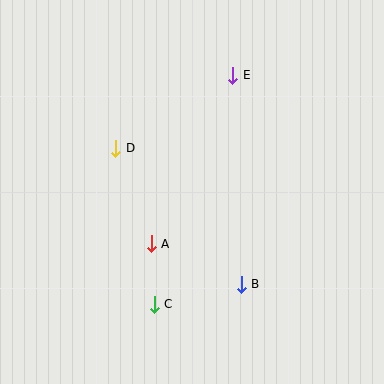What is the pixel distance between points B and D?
The distance between B and D is 185 pixels.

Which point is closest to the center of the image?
Point A at (151, 244) is closest to the center.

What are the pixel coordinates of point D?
Point D is at (116, 148).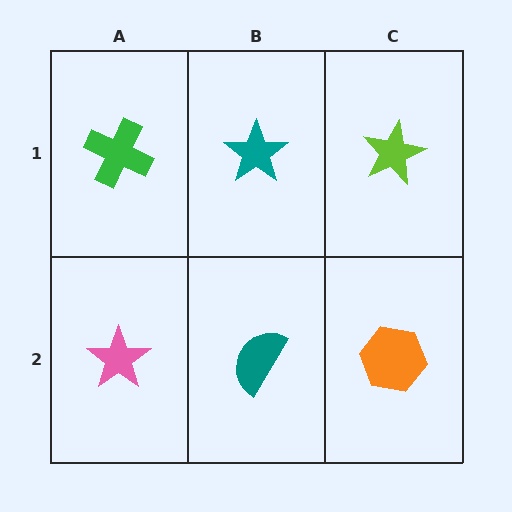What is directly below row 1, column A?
A pink star.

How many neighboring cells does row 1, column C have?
2.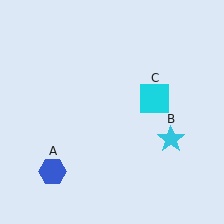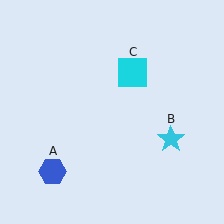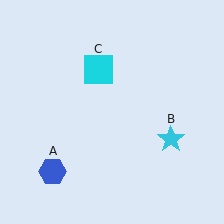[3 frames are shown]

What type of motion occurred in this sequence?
The cyan square (object C) rotated counterclockwise around the center of the scene.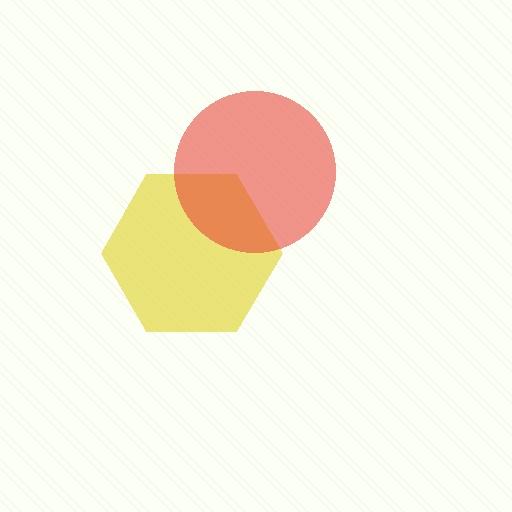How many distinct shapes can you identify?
There are 2 distinct shapes: a yellow hexagon, a red circle.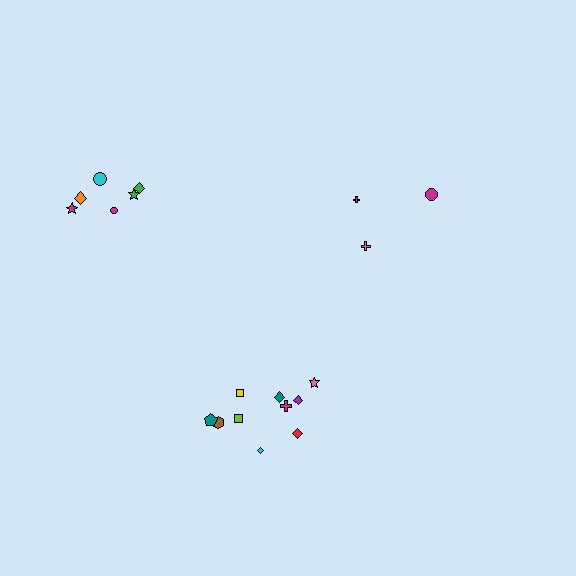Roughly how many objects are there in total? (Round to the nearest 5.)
Roughly 20 objects in total.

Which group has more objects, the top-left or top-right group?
The top-left group.